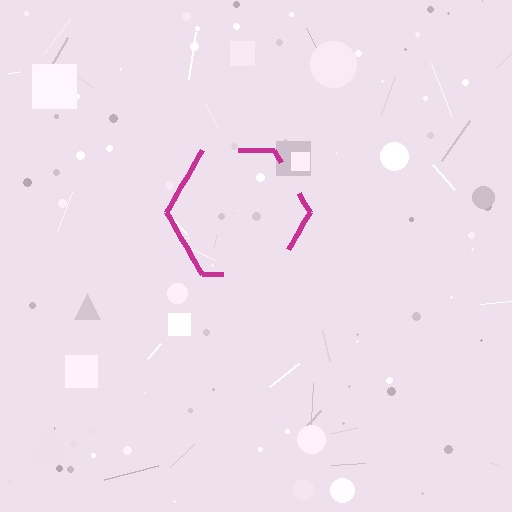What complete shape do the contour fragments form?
The contour fragments form a hexagon.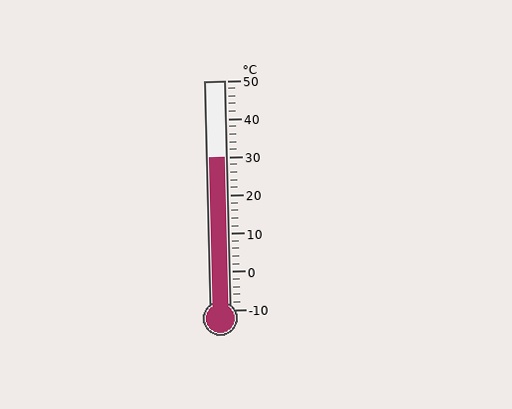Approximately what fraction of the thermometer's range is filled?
The thermometer is filled to approximately 65% of its range.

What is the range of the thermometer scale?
The thermometer scale ranges from -10°C to 50°C.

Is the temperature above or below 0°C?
The temperature is above 0°C.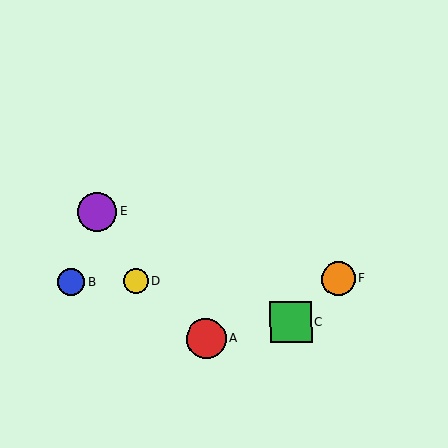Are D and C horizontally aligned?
No, D is at y≈281 and C is at y≈322.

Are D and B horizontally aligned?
Yes, both are at y≈281.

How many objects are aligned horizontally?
3 objects (B, D, F) are aligned horizontally.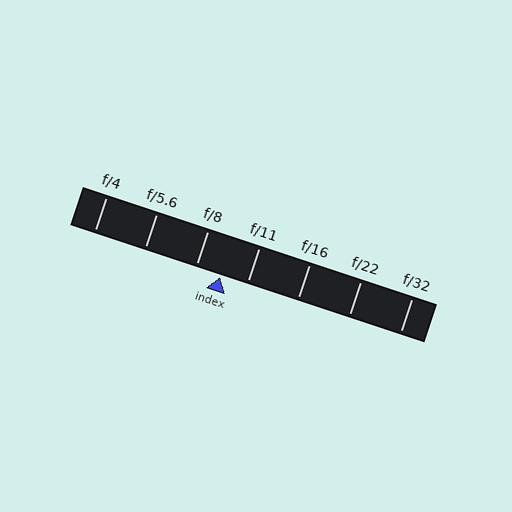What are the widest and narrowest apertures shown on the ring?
The widest aperture shown is f/4 and the narrowest is f/32.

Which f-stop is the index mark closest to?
The index mark is closest to f/8.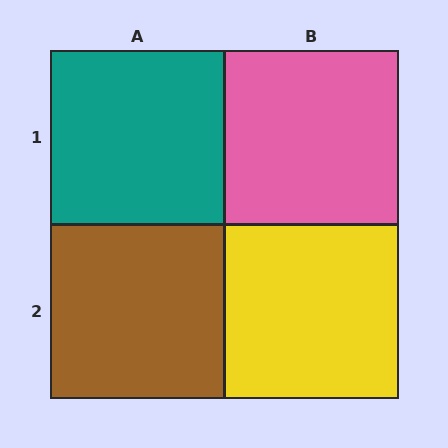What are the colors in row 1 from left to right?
Teal, pink.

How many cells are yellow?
1 cell is yellow.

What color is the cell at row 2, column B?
Yellow.